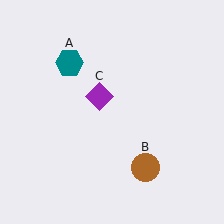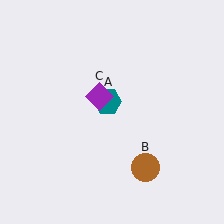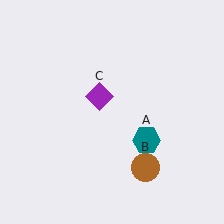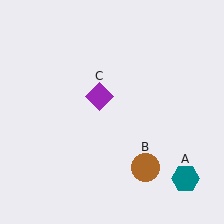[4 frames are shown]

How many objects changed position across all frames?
1 object changed position: teal hexagon (object A).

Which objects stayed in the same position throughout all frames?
Brown circle (object B) and purple diamond (object C) remained stationary.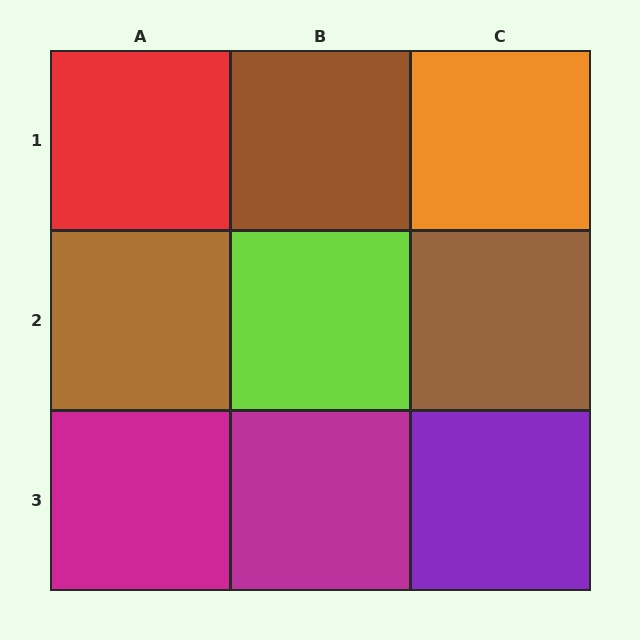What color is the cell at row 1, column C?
Orange.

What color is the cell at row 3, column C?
Purple.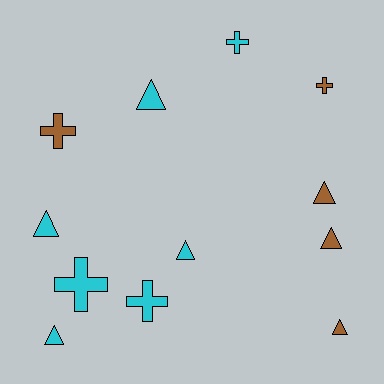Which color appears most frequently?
Cyan, with 7 objects.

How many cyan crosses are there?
There are 3 cyan crosses.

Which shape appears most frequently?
Triangle, with 7 objects.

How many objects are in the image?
There are 12 objects.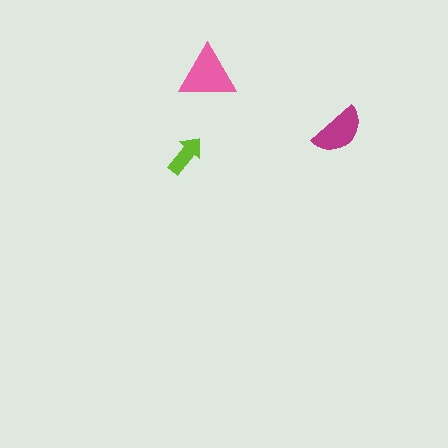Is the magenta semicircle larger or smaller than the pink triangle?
Smaller.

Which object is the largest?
The pink triangle.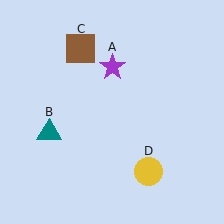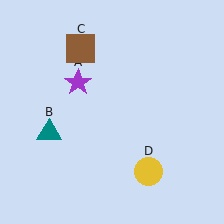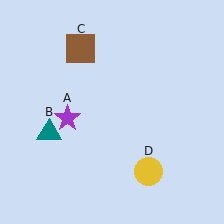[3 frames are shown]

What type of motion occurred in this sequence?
The purple star (object A) rotated counterclockwise around the center of the scene.